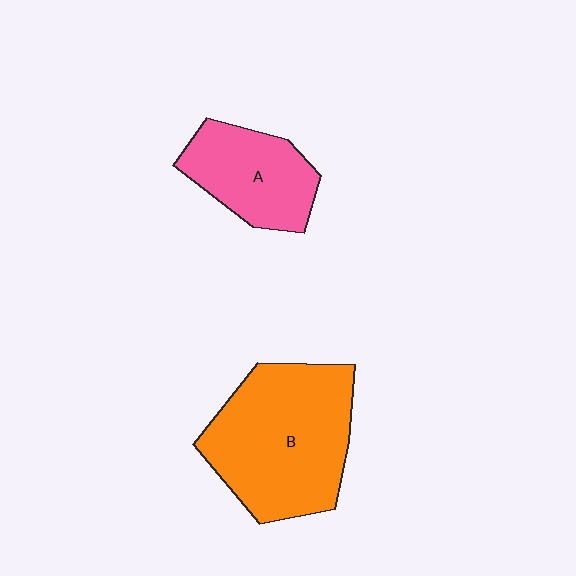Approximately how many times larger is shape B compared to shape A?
Approximately 1.8 times.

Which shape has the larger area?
Shape B (orange).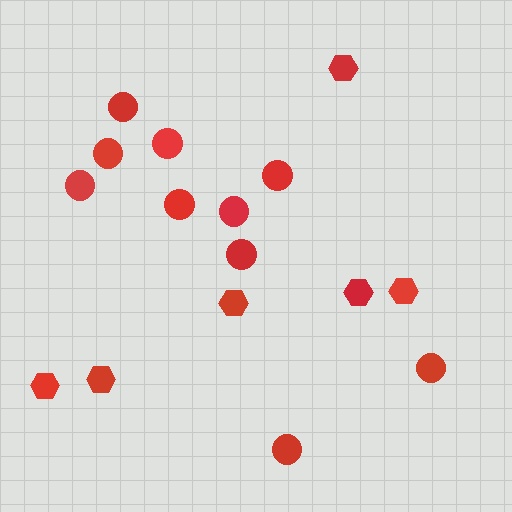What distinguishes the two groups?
There are 2 groups: one group of hexagons (6) and one group of circles (10).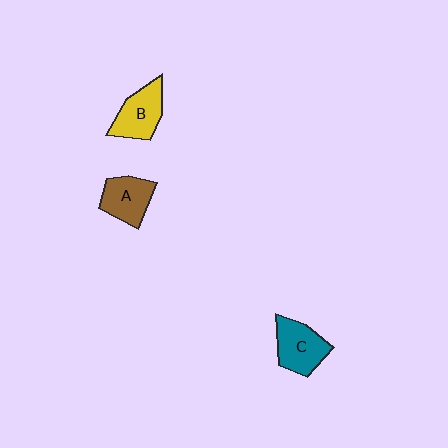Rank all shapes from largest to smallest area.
From largest to smallest: C (teal), B (yellow), A (brown).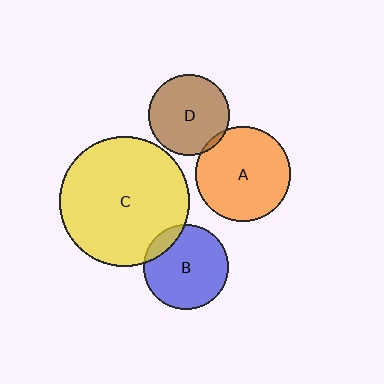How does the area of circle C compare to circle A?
Approximately 1.9 times.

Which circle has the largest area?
Circle C (yellow).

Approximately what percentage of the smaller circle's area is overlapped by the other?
Approximately 5%.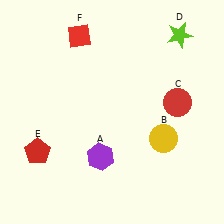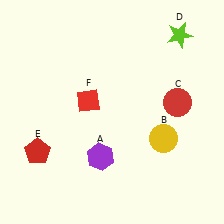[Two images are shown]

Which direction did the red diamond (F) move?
The red diamond (F) moved down.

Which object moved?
The red diamond (F) moved down.